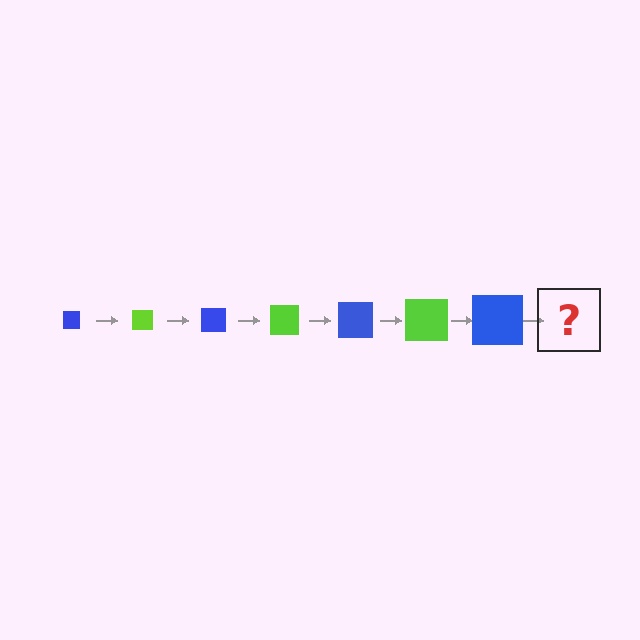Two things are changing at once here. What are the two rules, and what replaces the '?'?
The two rules are that the square grows larger each step and the color cycles through blue and lime. The '?' should be a lime square, larger than the previous one.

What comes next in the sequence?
The next element should be a lime square, larger than the previous one.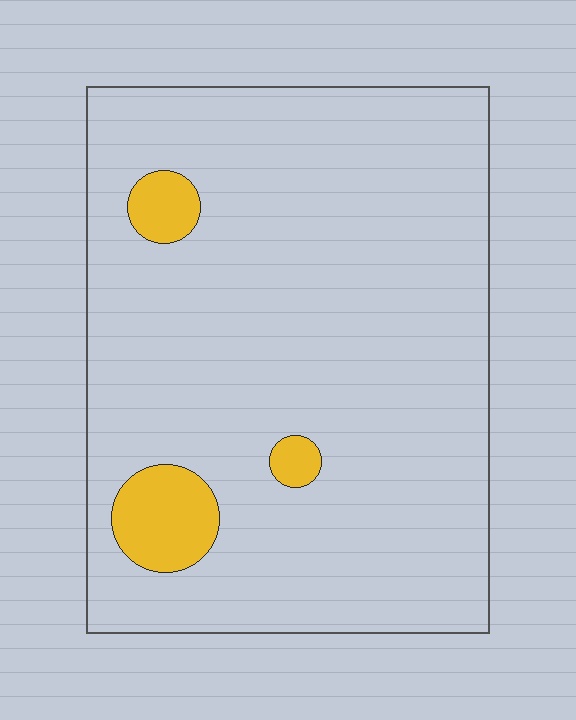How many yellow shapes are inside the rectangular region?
3.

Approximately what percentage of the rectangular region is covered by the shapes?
Approximately 5%.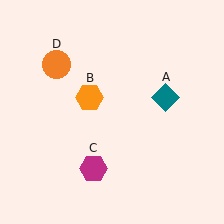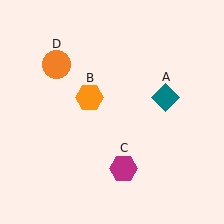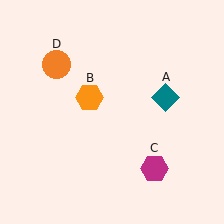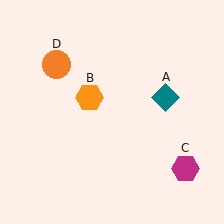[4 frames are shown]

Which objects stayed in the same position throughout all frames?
Teal diamond (object A) and orange hexagon (object B) and orange circle (object D) remained stationary.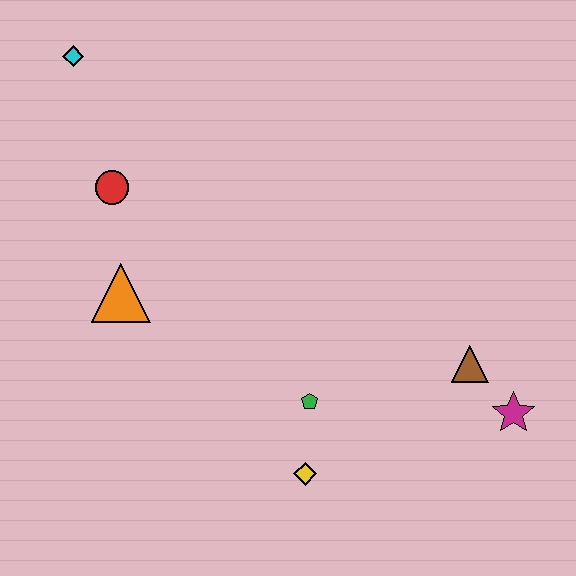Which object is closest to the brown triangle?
The magenta star is closest to the brown triangle.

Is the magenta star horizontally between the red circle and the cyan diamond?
No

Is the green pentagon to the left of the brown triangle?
Yes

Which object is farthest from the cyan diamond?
The magenta star is farthest from the cyan diamond.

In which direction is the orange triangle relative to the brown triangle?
The orange triangle is to the left of the brown triangle.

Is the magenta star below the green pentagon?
Yes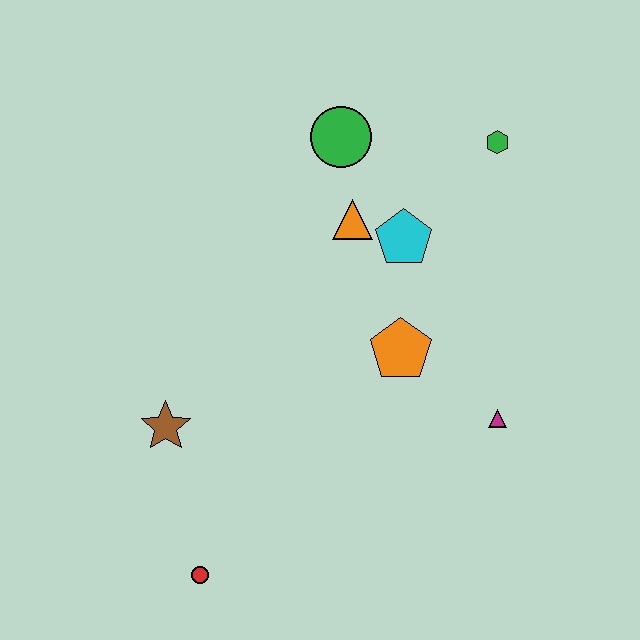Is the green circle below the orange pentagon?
No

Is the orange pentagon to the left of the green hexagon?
Yes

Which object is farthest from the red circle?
The green hexagon is farthest from the red circle.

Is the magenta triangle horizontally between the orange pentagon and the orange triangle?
No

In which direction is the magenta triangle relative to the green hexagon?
The magenta triangle is below the green hexagon.